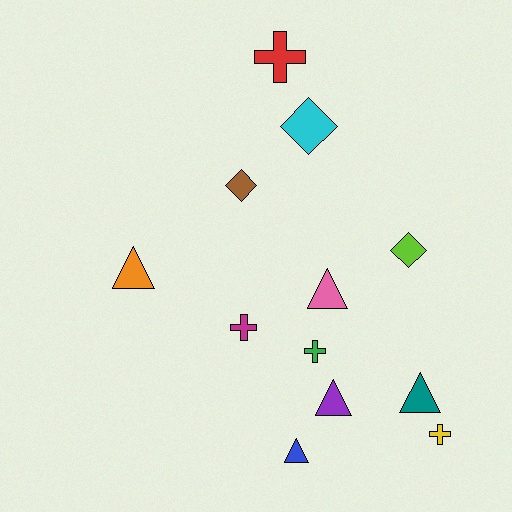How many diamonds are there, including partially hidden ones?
There are 3 diamonds.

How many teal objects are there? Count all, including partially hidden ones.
There is 1 teal object.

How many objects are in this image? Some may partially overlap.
There are 12 objects.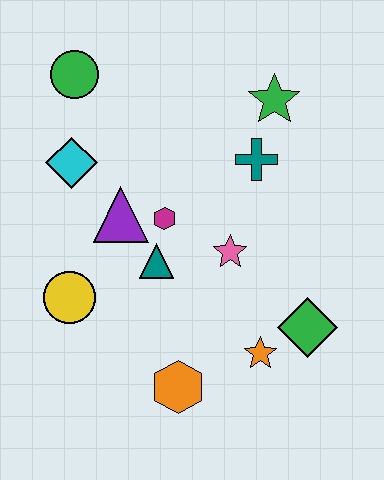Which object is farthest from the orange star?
The green circle is farthest from the orange star.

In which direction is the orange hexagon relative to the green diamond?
The orange hexagon is to the left of the green diamond.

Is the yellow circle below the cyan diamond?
Yes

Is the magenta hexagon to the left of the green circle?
No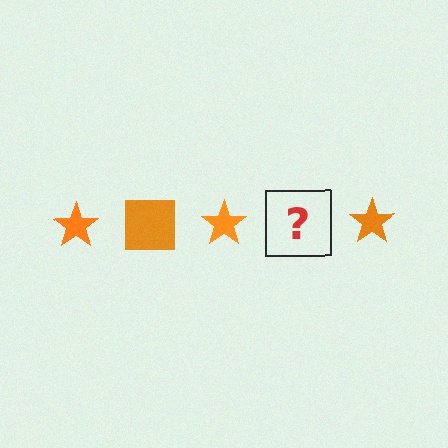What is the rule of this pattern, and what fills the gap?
The rule is that the pattern cycles through star, square shapes in orange. The gap should be filled with an orange square.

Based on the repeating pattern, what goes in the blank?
The blank should be an orange square.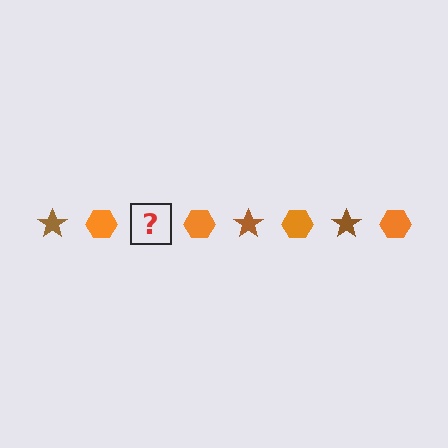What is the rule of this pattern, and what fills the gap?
The rule is that the pattern alternates between brown star and orange hexagon. The gap should be filled with a brown star.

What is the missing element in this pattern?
The missing element is a brown star.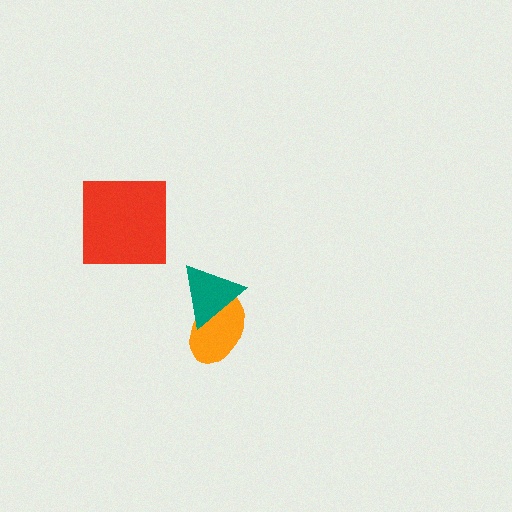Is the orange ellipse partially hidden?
Yes, it is partially covered by another shape.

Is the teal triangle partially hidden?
No, no other shape covers it.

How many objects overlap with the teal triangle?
1 object overlaps with the teal triangle.